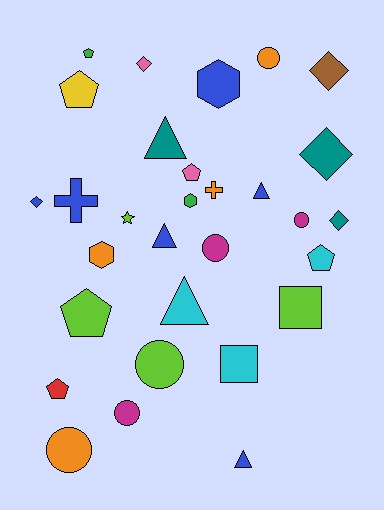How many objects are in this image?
There are 30 objects.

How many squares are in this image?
There are 2 squares.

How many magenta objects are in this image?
There are 3 magenta objects.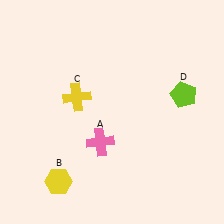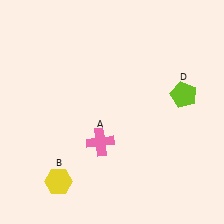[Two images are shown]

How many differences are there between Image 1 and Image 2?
There is 1 difference between the two images.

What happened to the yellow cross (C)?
The yellow cross (C) was removed in Image 2. It was in the top-left area of Image 1.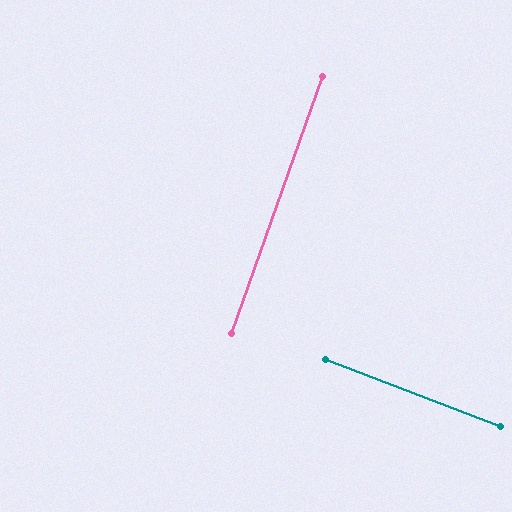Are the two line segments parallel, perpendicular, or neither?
Perpendicular — they meet at approximately 89°.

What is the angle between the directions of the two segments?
Approximately 89 degrees.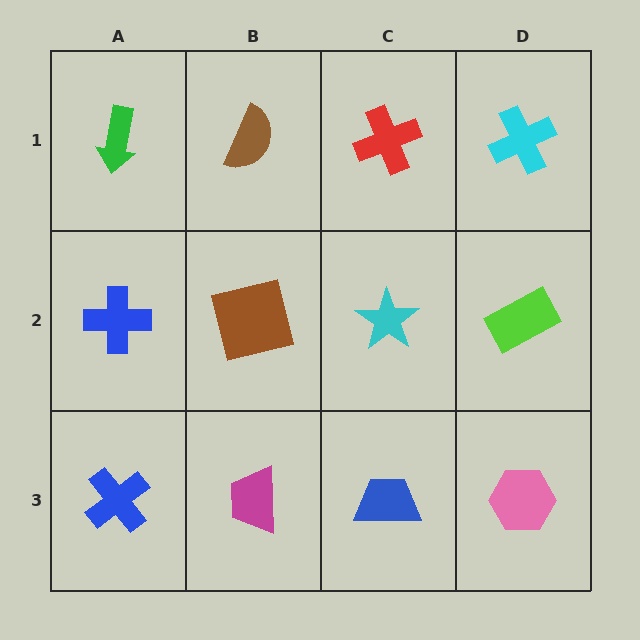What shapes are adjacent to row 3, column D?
A lime rectangle (row 2, column D), a blue trapezoid (row 3, column C).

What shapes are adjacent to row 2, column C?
A red cross (row 1, column C), a blue trapezoid (row 3, column C), a brown square (row 2, column B), a lime rectangle (row 2, column D).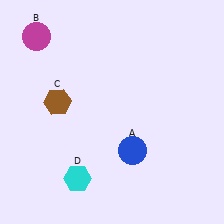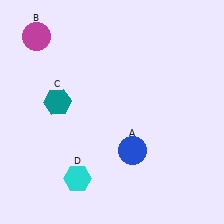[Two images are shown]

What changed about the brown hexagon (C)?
In Image 1, C is brown. In Image 2, it changed to teal.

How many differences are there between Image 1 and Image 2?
There is 1 difference between the two images.